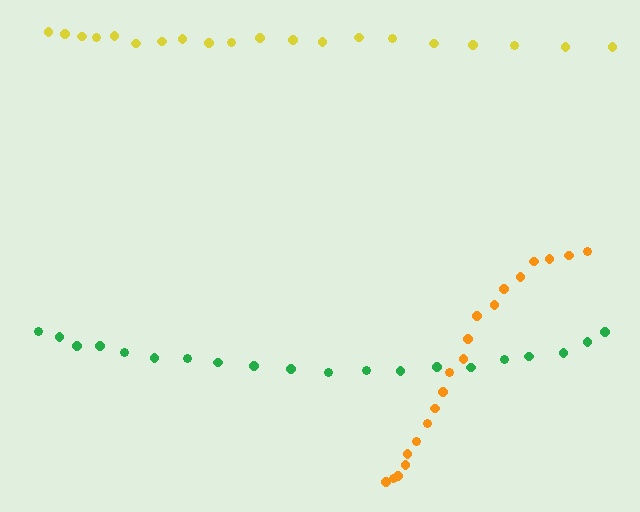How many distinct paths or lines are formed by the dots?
There are 3 distinct paths.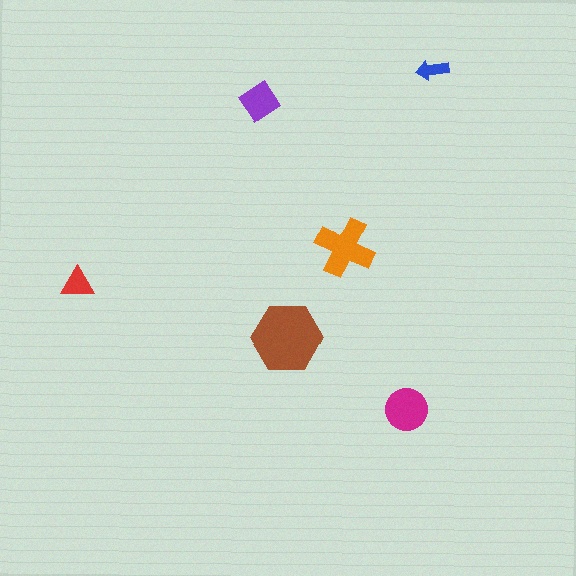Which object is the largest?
The brown hexagon.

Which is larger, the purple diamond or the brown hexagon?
The brown hexagon.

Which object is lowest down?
The magenta circle is bottommost.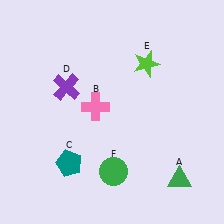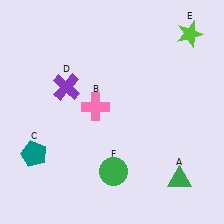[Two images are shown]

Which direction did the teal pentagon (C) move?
The teal pentagon (C) moved left.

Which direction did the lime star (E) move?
The lime star (E) moved right.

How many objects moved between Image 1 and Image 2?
2 objects moved between the two images.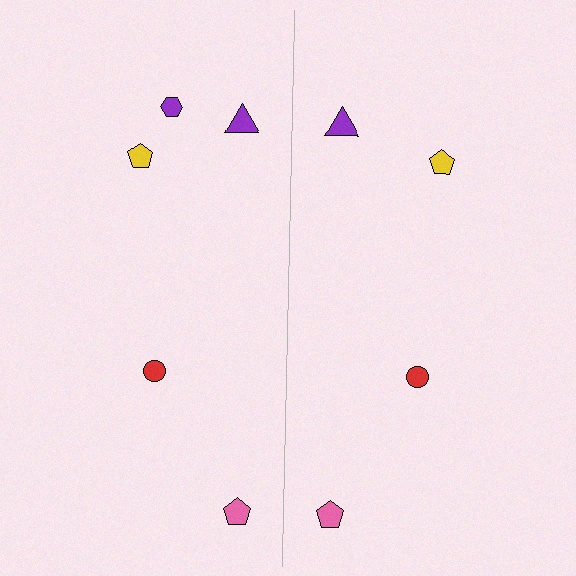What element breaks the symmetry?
A purple hexagon is missing from the right side.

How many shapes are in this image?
There are 9 shapes in this image.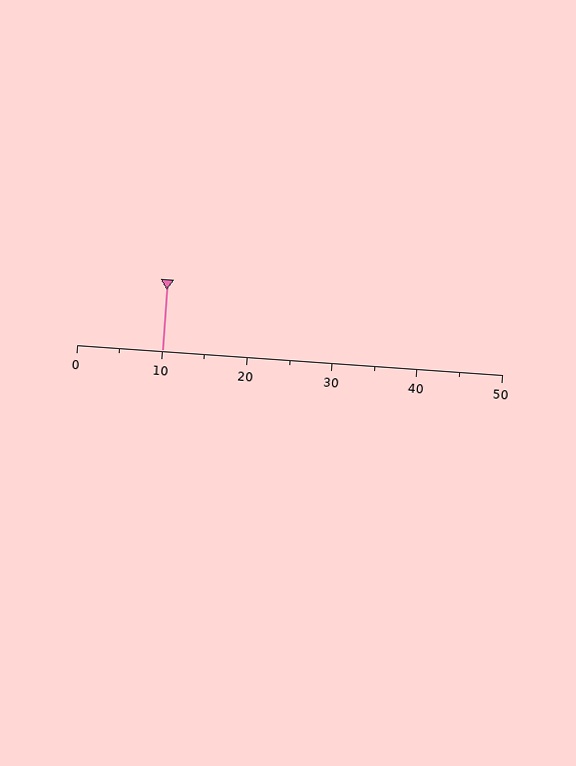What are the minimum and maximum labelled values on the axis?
The axis runs from 0 to 50.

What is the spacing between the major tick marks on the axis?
The major ticks are spaced 10 apart.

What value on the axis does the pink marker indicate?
The marker indicates approximately 10.